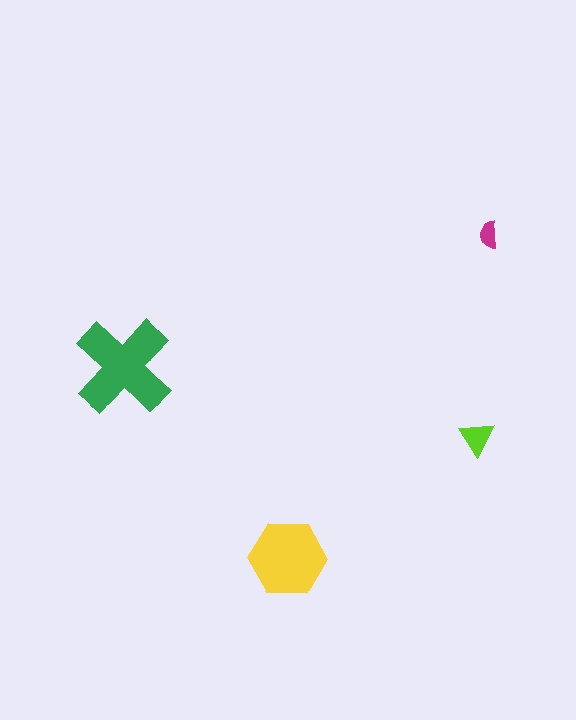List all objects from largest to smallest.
The green cross, the yellow hexagon, the lime triangle, the magenta semicircle.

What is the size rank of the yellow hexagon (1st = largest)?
2nd.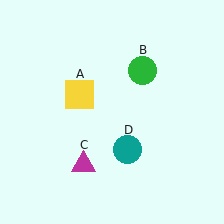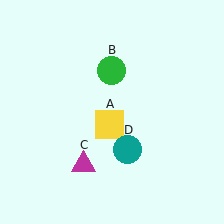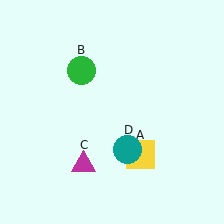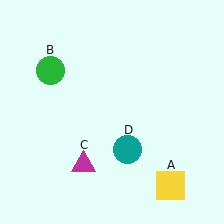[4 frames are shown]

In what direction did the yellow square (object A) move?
The yellow square (object A) moved down and to the right.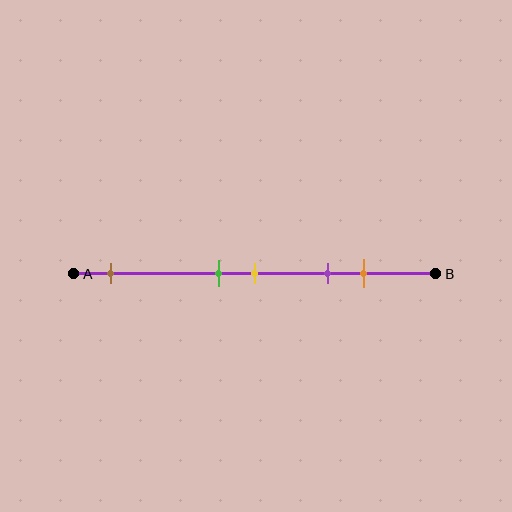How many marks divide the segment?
There are 5 marks dividing the segment.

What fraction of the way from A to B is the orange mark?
The orange mark is approximately 80% (0.8) of the way from A to B.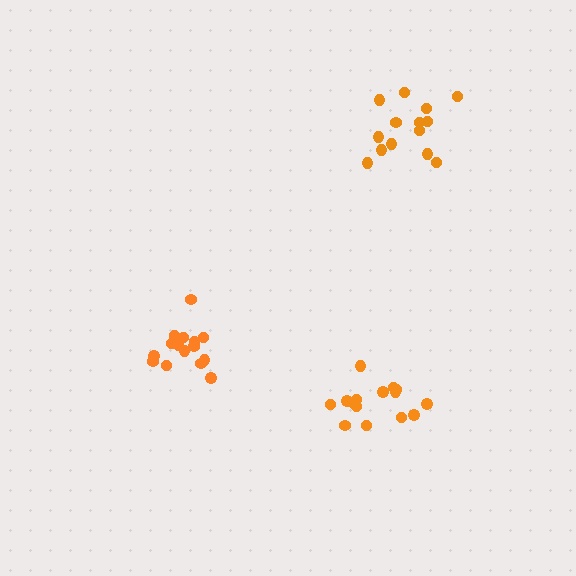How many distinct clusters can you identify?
There are 3 distinct clusters.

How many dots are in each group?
Group 1: 14 dots, Group 2: 15 dots, Group 3: 15 dots (44 total).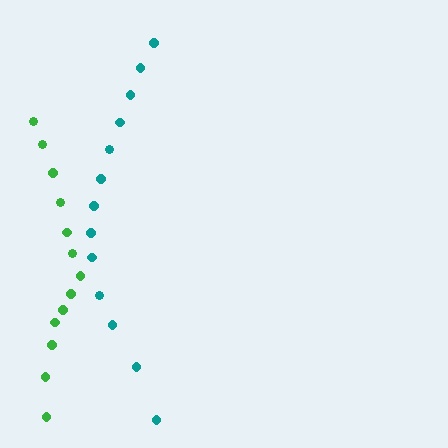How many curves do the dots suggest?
There are 2 distinct paths.